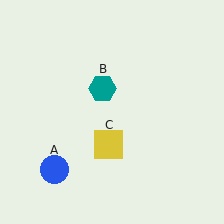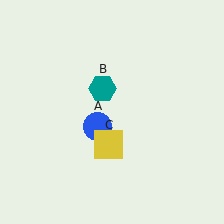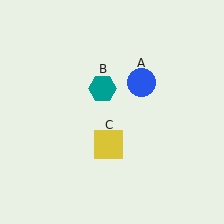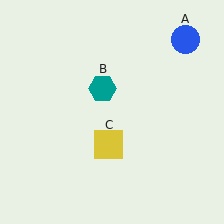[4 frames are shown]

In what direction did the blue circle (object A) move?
The blue circle (object A) moved up and to the right.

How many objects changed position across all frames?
1 object changed position: blue circle (object A).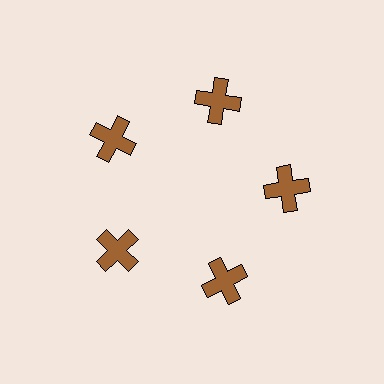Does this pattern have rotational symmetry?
Yes, this pattern has 5-fold rotational symmetry. It looks the same after rotating 72 degrees around the center.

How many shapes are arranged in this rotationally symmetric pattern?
There are 5 shapes, arranged in 5 groups of 1.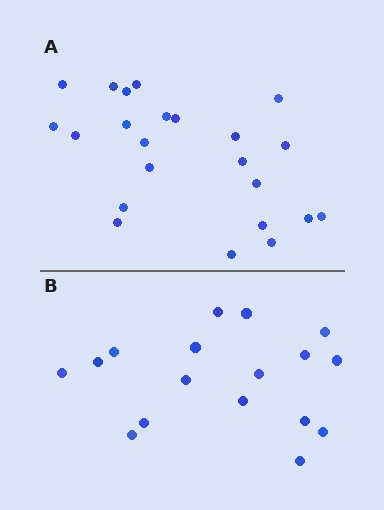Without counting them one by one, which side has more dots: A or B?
Region A (the top region) has more dots.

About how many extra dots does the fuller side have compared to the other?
Region A has about 6 more dots than region B.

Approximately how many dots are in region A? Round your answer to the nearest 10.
About 20 dots. (The exact count is 23, which rounds to 20.)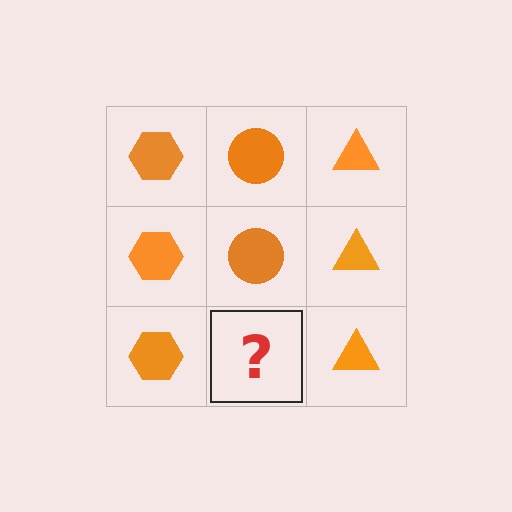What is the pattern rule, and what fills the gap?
The rule is that each column has a consistent shape. The gap should be filled with an orange circle.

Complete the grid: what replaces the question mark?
The question mark should be replaced with an orange circle.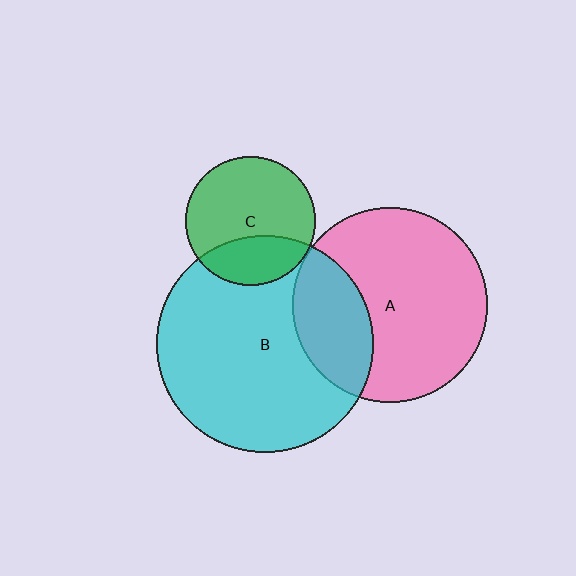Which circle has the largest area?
Circle B (cyan).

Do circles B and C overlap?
Yes.